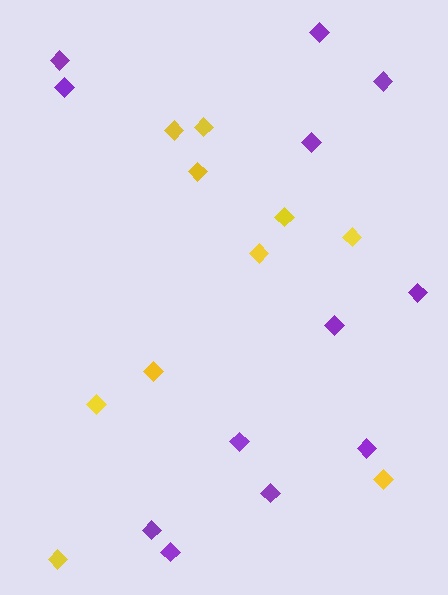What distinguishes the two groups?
There are 2 groups: one group of purple diamonds (12) and one group of yellow diamonds (10).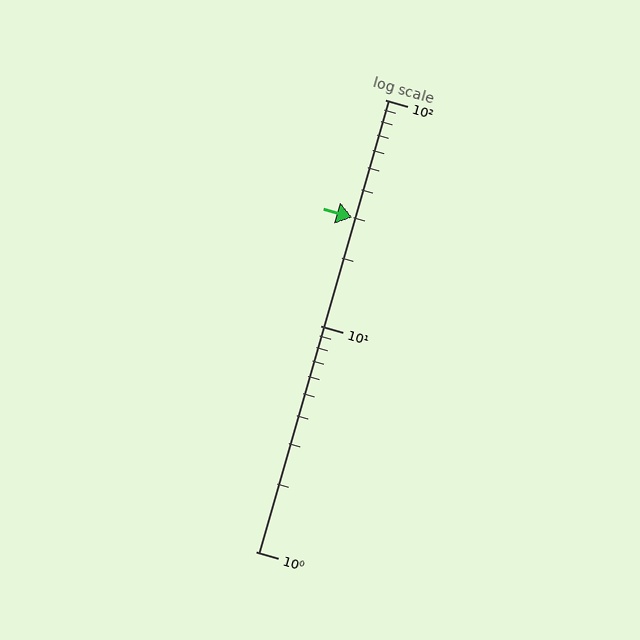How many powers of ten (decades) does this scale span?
The scale spans 2 decades, from 1 to 100.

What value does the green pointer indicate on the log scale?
The pointer indicates approximately 30.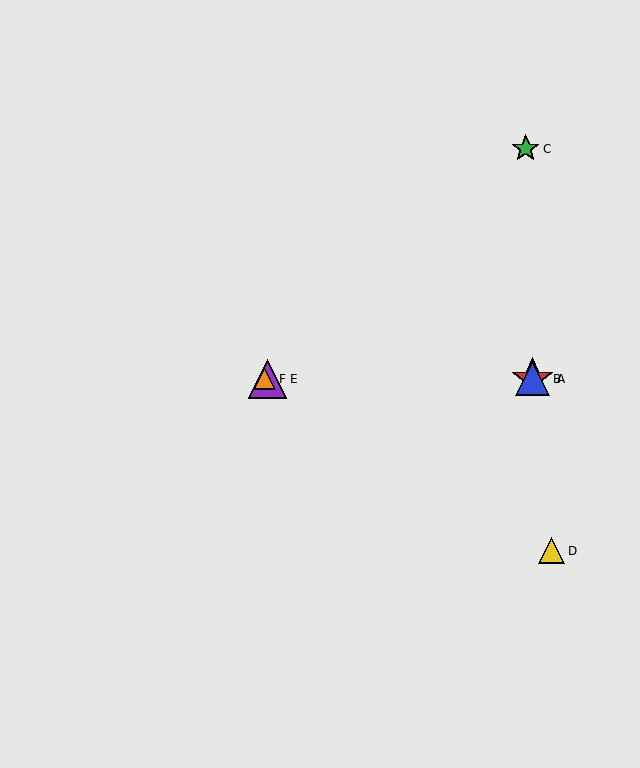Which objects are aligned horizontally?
Objects A, B, E, F are aligned horizontally.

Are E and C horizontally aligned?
No, E is at y≈379 and C is at y≈149.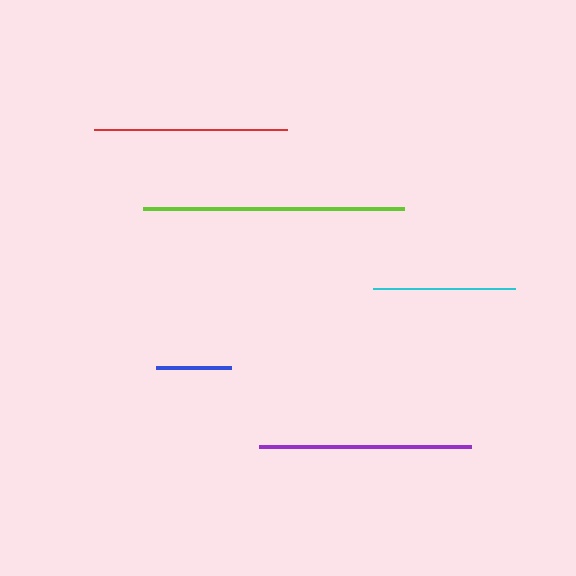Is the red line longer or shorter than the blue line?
The red line is longer than the blue line.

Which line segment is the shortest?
The blue line is the shortest at approximately 74 pixels.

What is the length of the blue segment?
The blue segment is approximately 74 pixels long.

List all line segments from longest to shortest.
From longest to shortest: lime, purple, red, cyan, blue.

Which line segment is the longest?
The lime line is the longest at approximately 261 pixels.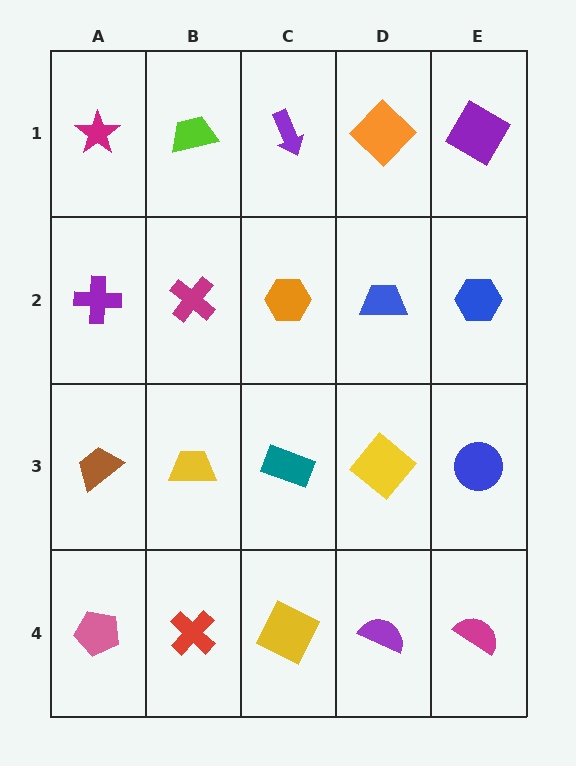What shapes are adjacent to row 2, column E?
A purple diamond (row 1, column E), a blue circle (row 3, column E), a blue trapezoid (row 2, column D).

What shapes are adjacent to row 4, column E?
A blue circle (row 3, column E), a purple semicircle (row 4, column D).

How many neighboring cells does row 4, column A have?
2.